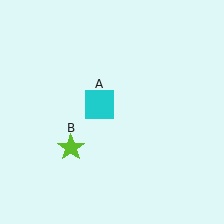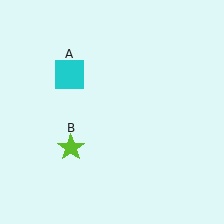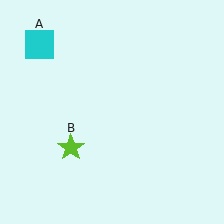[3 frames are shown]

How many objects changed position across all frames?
1 object changed position: cyan square (object A).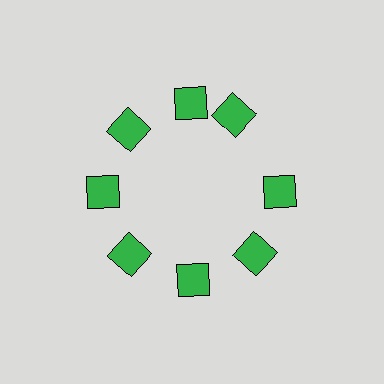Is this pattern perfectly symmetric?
No. The 8 green diamonds are arranged in a ring, but one element near the 2 o'clock position is rotated out of alignment along the ring, breaking the 8-fold rotational symmetry.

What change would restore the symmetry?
The symmetry would be restored by rotating it back into even spacing with its neighbors so that all 8 diamonds sit at equal angles and equal distance from the center.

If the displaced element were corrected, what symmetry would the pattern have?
It would have 8-fold rotational symmetry — the pattern would map onto itself every 45 degrees.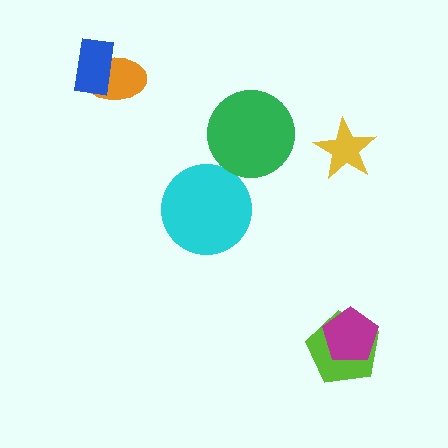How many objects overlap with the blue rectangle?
1 object overlaps with the blue rectangle.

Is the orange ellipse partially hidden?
Yes, it is partially covered by another shape.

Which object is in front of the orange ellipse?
The blue rectangle is in front of the orange ellipse.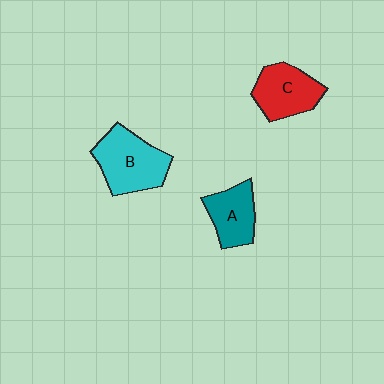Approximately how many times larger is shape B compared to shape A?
Approximately 1.5 times.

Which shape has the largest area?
Shape B (cyan).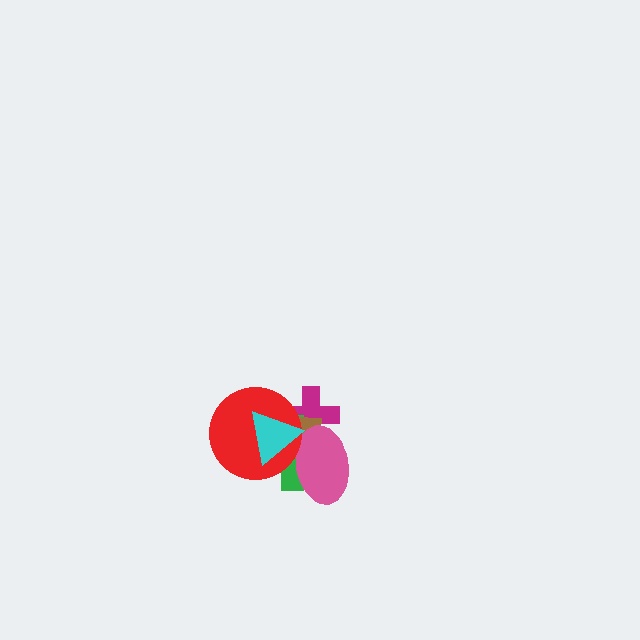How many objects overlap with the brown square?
5 objects overlap with the brown square.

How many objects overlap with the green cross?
5 objects overlap with the green cross.